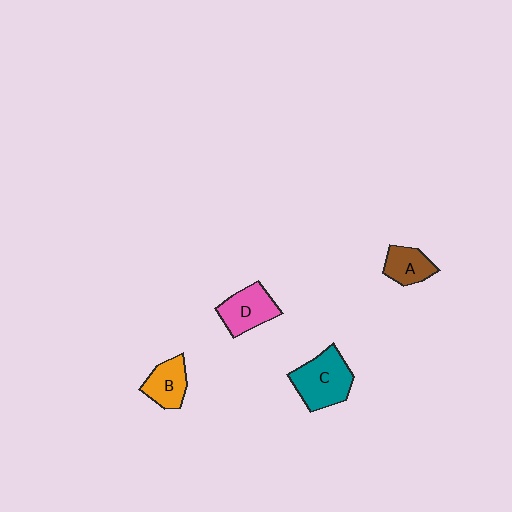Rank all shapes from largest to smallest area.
From largest to smallest: C (teal), D (pink), B (orange), A (brown).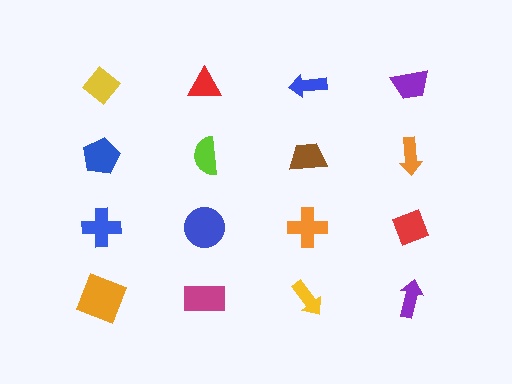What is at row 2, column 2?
A lime semicircle.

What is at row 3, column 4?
A red diamond.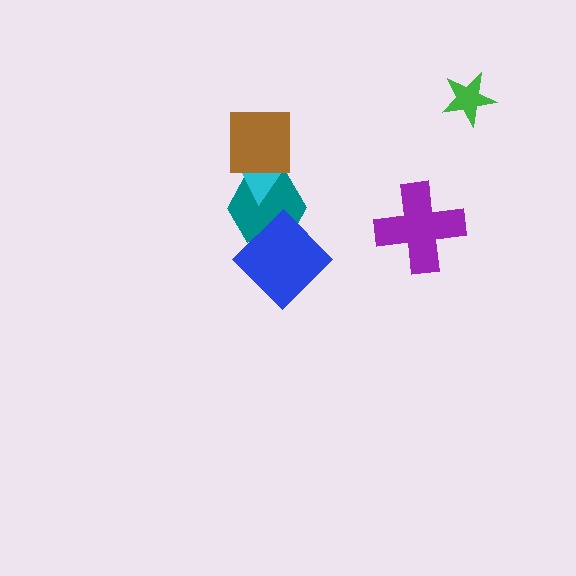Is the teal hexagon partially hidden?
Yes, it is partially covered by another shape.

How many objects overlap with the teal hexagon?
2 objects overlap with the teal hexagon.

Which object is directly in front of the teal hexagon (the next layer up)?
The cyan triangle is directly in front of the teal hexagon.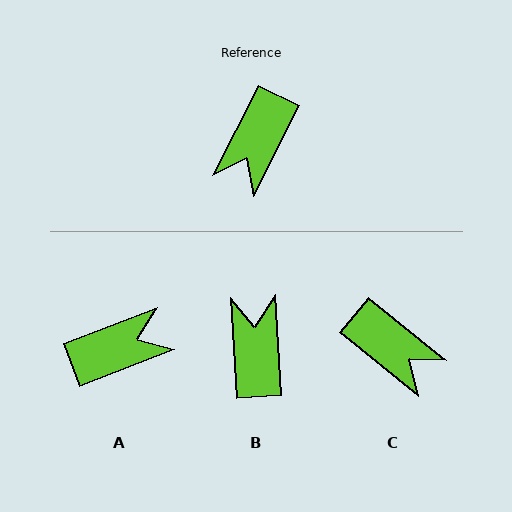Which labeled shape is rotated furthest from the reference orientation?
B, about 150 degrees away.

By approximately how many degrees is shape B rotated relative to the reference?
Approximately 150 degrees clockwise.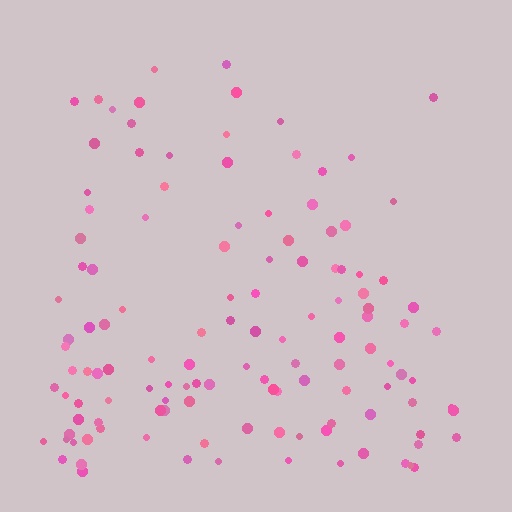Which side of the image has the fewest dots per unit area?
The top.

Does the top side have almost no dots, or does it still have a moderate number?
Still a moderate number, just noticeably fewer than the bottom.